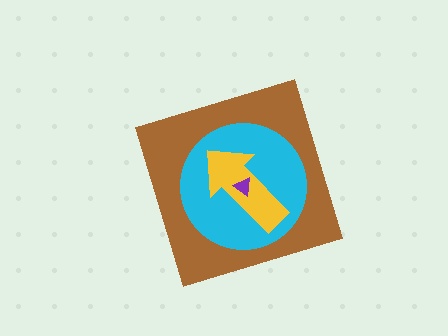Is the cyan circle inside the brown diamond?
Yes.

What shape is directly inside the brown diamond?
The cyan circle.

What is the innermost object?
The purple triangle.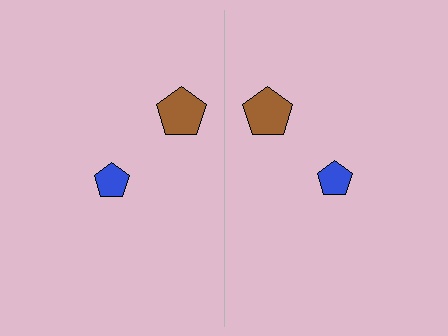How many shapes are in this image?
There are 4 shapes in this image.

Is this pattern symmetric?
Yes, this pattern has bilateral (reflection) symmetry.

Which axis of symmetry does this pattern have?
The pattern has a vertical axis of symmetry running through the center of the image.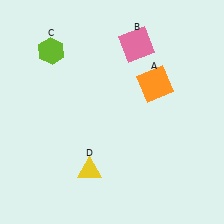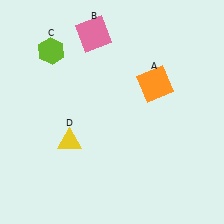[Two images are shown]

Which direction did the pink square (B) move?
The pink square (B) moved left.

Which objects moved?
The objects that moved are: the pink square (B), the yellow triangle (D).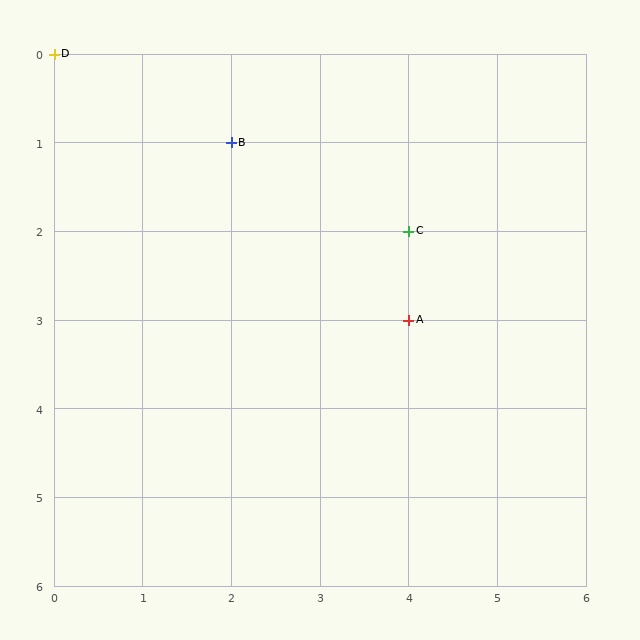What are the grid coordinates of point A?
Point A is at grid coordinates (4, 3).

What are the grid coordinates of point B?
Point B is at grid coordinates (2, 1).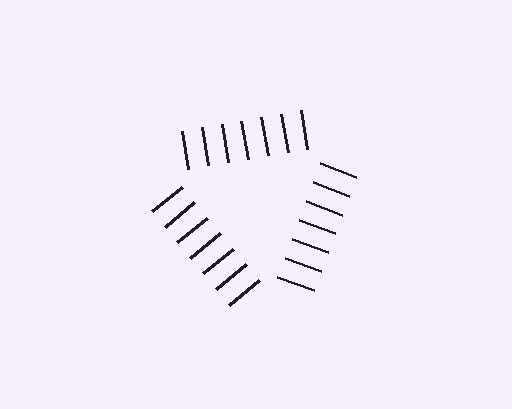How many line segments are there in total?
21 — 7 along each of the 3 edges.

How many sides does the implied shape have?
3 sides — the line-ends trace a triangle.